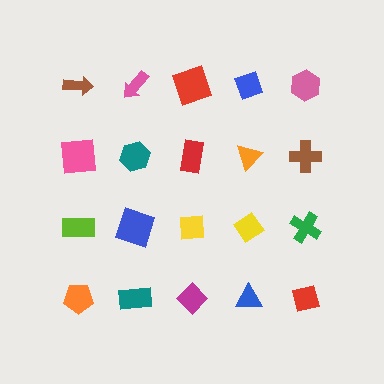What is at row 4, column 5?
A red square.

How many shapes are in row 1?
5 shapes.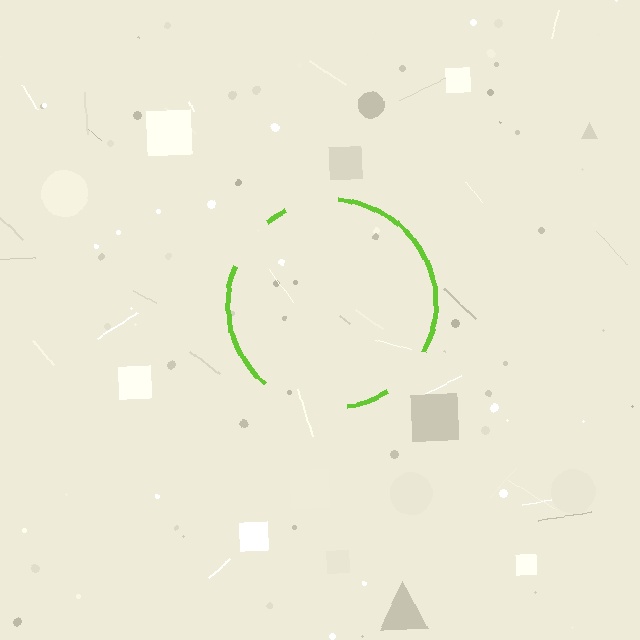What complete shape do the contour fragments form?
The contour fragments form a circle.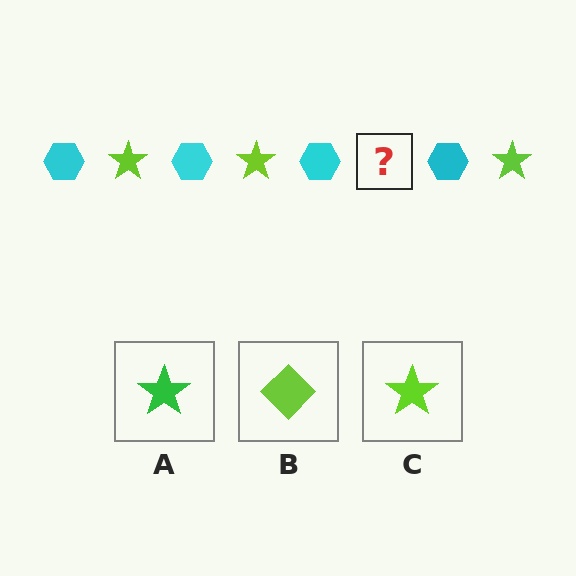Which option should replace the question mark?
Option C.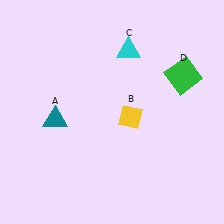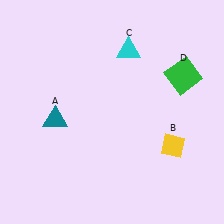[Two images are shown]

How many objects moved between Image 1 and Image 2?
1 object moved between the two images.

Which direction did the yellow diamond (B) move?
The yellow diamond (B) moved right.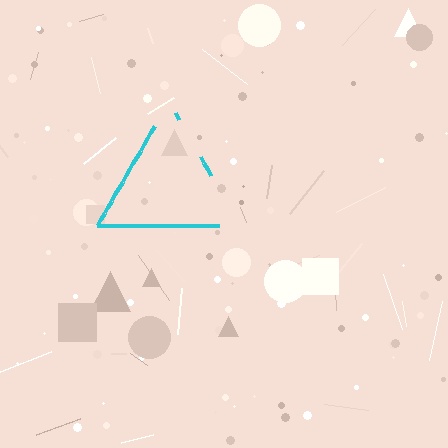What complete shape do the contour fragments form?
The contour fragments form a triangle.